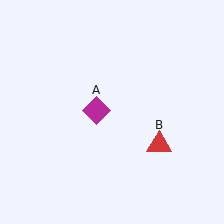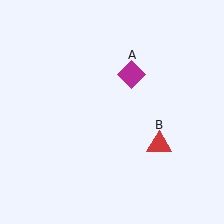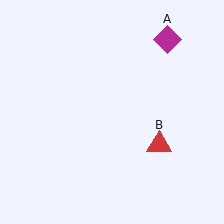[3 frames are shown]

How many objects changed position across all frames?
1 object changed position: magenta diamond (object A).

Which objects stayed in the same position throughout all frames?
Red triangle (object B) remained stationary.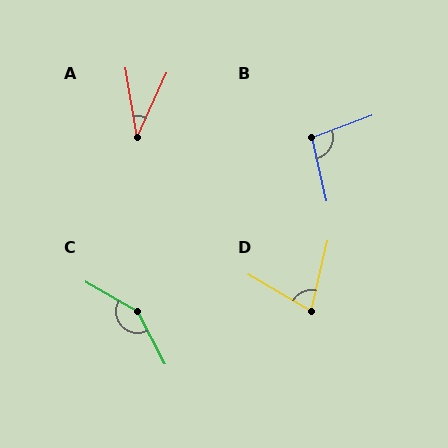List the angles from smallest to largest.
A (35°), D (73°), B (98°), C (148°).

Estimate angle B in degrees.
Approximately 98 degrees.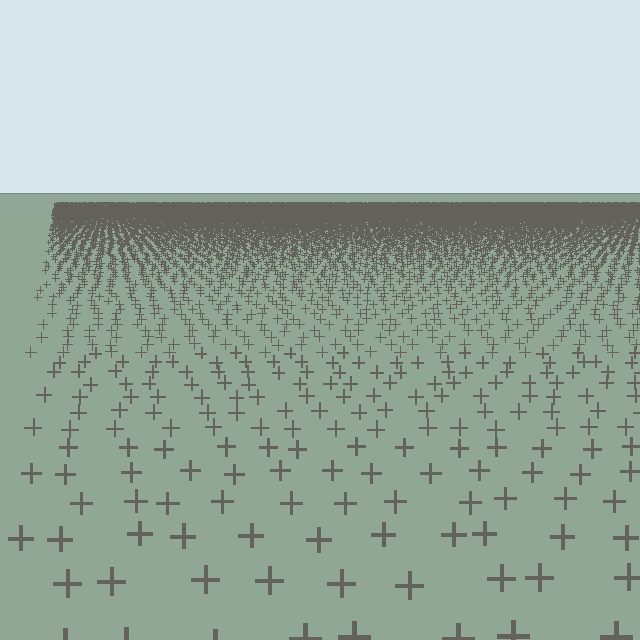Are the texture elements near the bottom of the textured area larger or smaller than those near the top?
Larger. Near the bottom, elements are closer to the viewer and appear at a bigger on-screen size.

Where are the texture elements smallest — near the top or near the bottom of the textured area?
Near the top.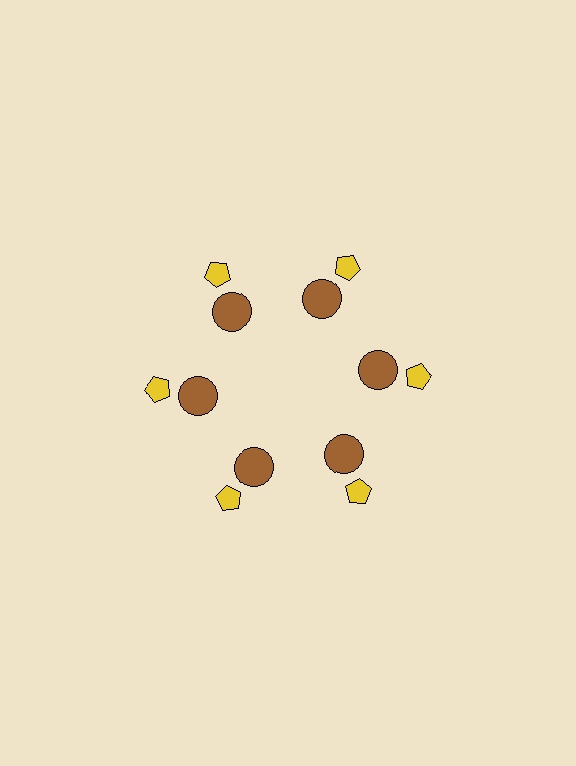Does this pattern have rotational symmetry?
Yes, this pattern has 6-fold rotational symmetry. It looks the same after rotating 60 degrees around the center.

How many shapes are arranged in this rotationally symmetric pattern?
There are 12 shapes, arranged in 6 groups of 2.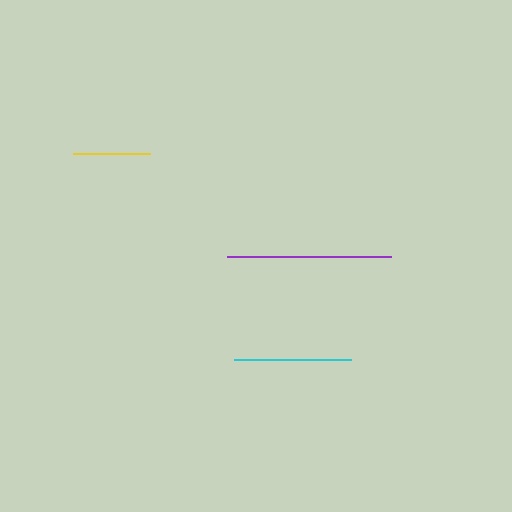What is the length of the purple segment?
The purple segment is approximately 164 pixels long.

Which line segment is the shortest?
The yellow line is the shortest at approximately 77 pixels.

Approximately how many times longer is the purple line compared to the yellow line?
The purple line is approximately 2.1 times the length of the yellow line.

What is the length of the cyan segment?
The cyan segment is approximately 117 pixels long.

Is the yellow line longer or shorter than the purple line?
The purple line is longer than the yellow line.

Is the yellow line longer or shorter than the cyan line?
The cyan line is longer than the yellow line.